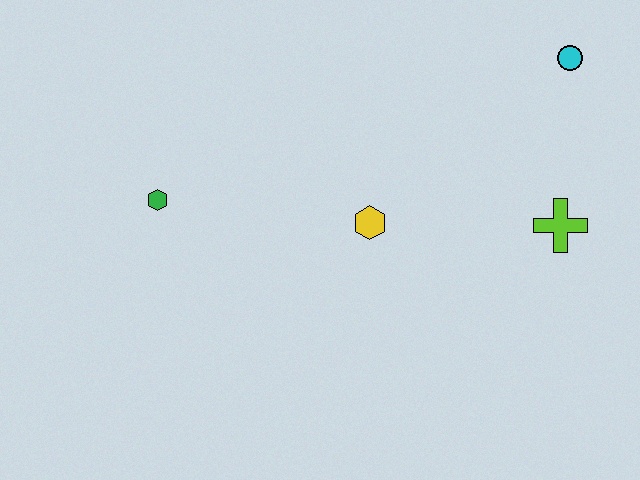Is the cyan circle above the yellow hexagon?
Yes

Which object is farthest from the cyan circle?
The green hexagon is farthest from the cyan circle.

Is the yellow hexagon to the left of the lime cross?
Yes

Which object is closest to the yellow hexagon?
The lime cross is closest to the yellow hexagon.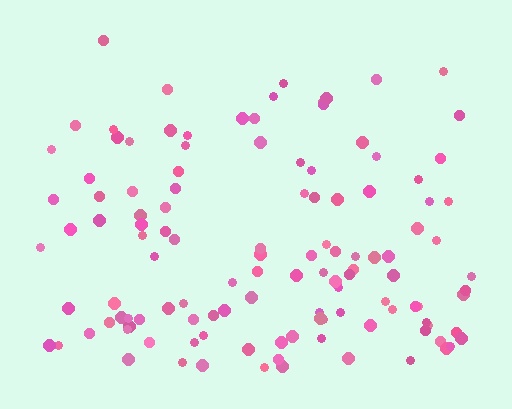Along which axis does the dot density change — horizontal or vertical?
Vertical.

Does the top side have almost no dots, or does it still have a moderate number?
Still a moderate number, just noticeably fewer than the bottom.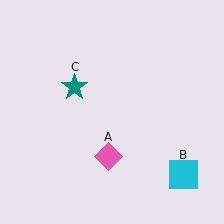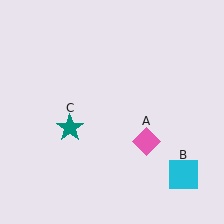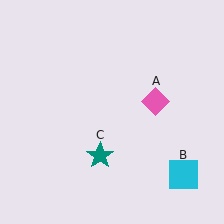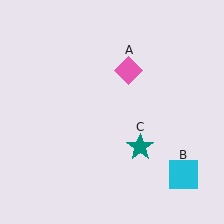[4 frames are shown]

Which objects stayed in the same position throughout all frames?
Cyan square (object B) remained stationary.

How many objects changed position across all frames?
2 objects changed position: pink diamond (object A), teal star (object C).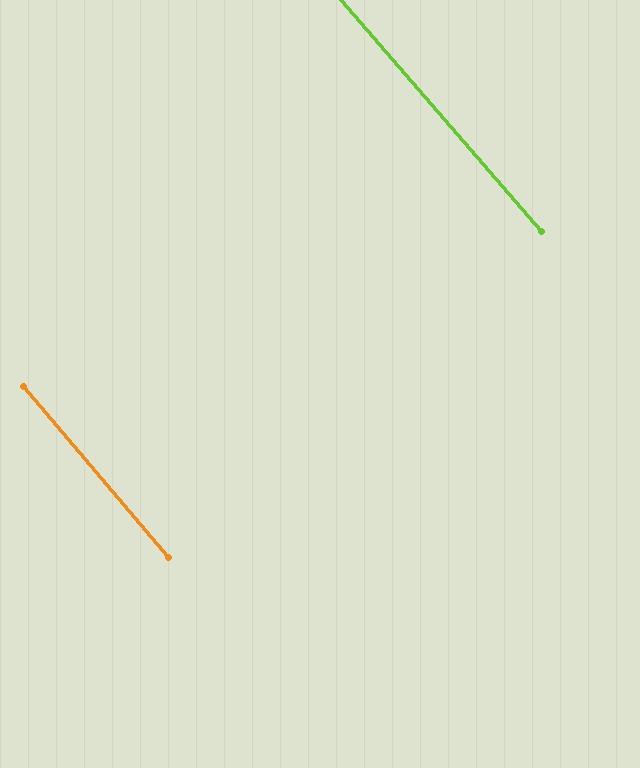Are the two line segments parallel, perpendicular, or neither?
Parallel — their directions differ by only 0.4°.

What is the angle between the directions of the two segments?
Approximately 0 degrees.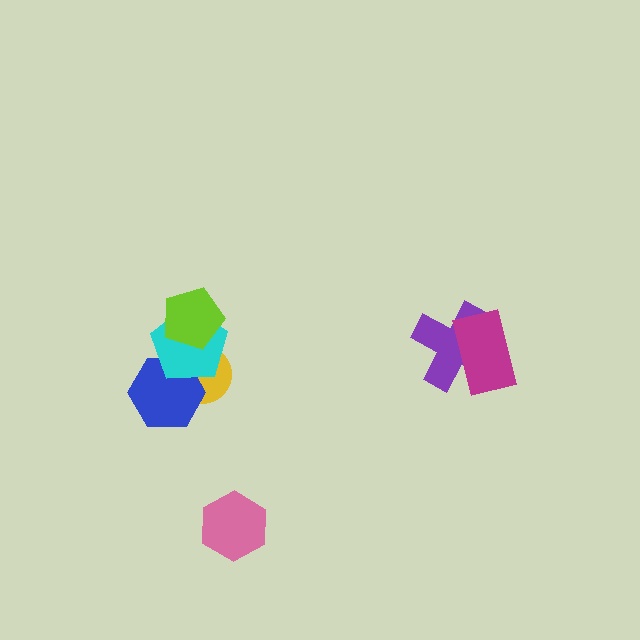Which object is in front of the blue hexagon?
The cyan pentagon is in front of the blue hexagon.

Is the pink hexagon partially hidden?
No, no other shape covers it.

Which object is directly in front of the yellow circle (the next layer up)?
The blue hexagon is directly in front of the yellow circle.